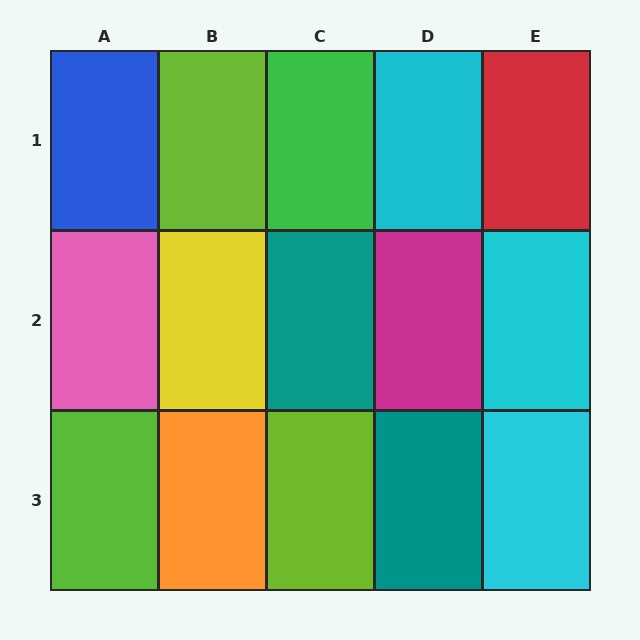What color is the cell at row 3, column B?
Orange.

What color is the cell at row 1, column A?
Blue.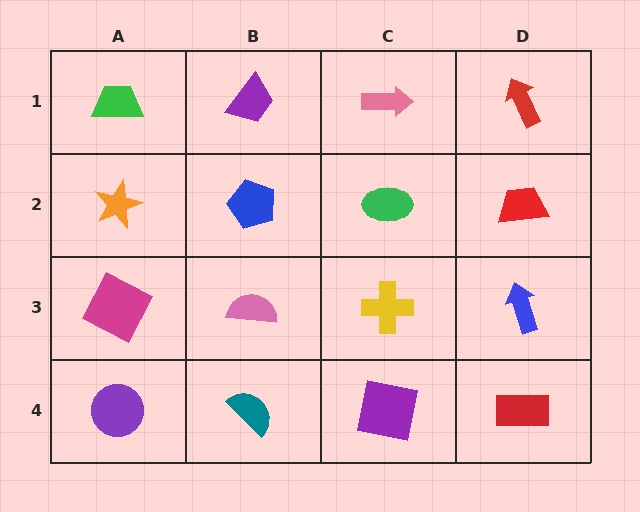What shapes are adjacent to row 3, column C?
A green ellipse (row 2, column C), a purple square (row 4, column C), a pink semicircle (row 3, column B), a blue arrow (row 3, column D).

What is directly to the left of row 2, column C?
A blue pentagon.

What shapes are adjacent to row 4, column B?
A pink semicircle (row 3, column B), a purple circle (row 4, column A), a purple square (row 4, column C).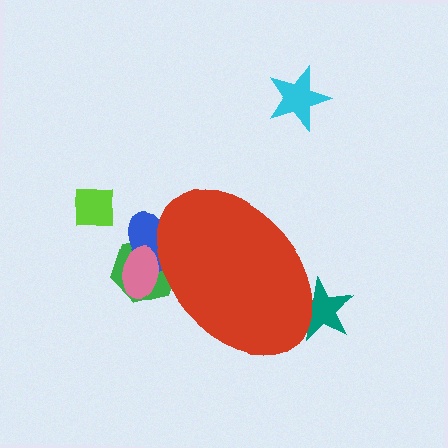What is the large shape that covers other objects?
A red ellipse.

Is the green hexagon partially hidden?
Yes, the green hexagon is partially hidden behind the red ellipse.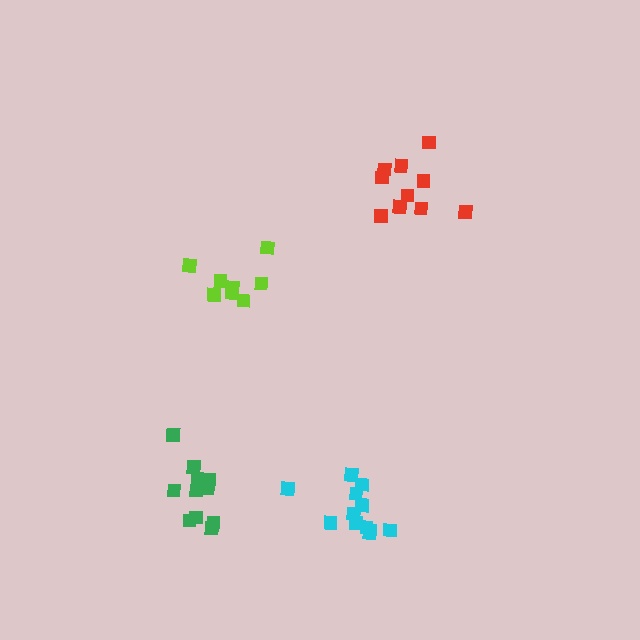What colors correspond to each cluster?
The clusters are colored: green, red, lime, cyan.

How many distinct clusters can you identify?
There are 4 distinct clusters.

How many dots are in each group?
Group 1: 11 dots, Group 2: 10 dots, Group 3: 8 dots, Group 4: 12 dots (41 total).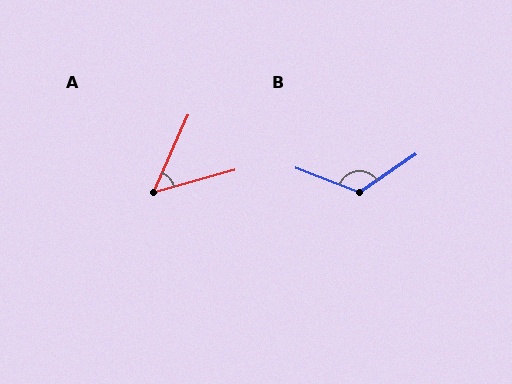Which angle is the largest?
B, at approximately 125 degrees.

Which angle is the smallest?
A, at approximately 50 degrees.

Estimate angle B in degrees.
Approximately 125 degrees.